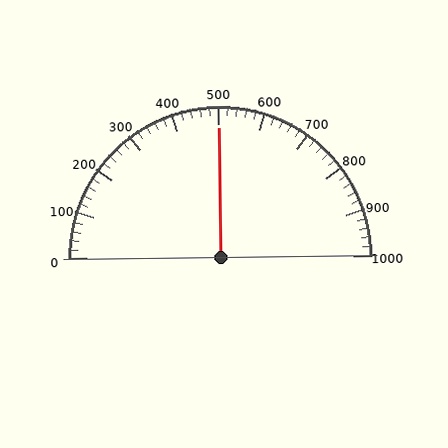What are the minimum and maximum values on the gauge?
The gauge ranges from 0 to 1000.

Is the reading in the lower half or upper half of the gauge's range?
The reading is in the upper half of the range (0 to 1000).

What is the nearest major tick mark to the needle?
The nearest major tick mark is 500.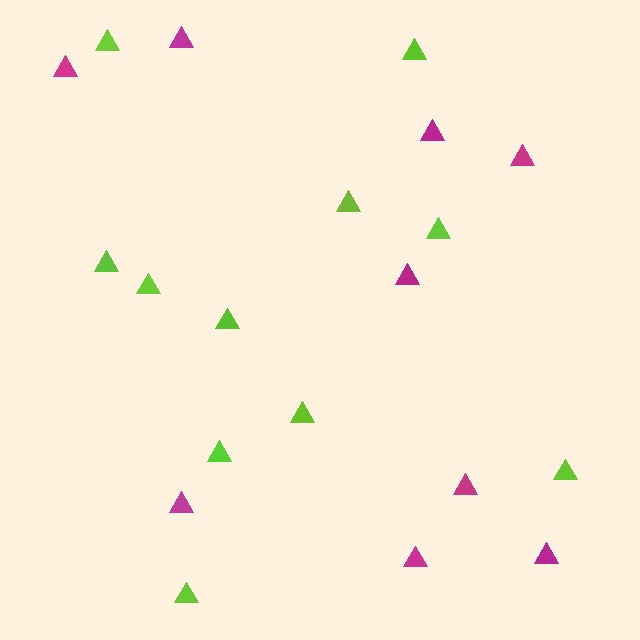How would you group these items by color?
There are 2 groups: one group of lime triangles (11) and one group of magenta triangles (9).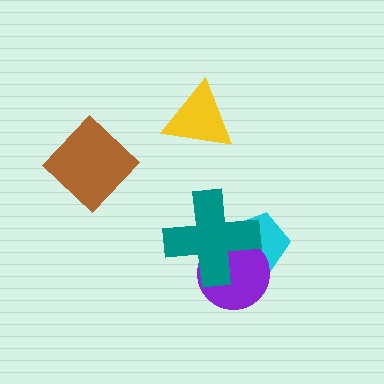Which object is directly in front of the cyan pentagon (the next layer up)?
The purple circle is directly in front of the cyan pentagon.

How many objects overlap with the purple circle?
2 objects overlap with the purple circle.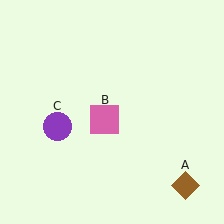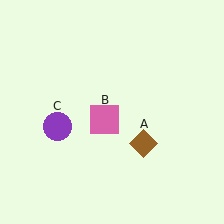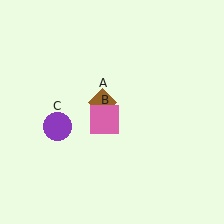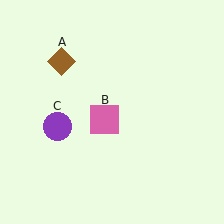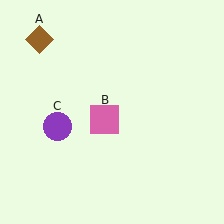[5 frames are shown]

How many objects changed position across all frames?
1 object changed position: brown diamond (object A).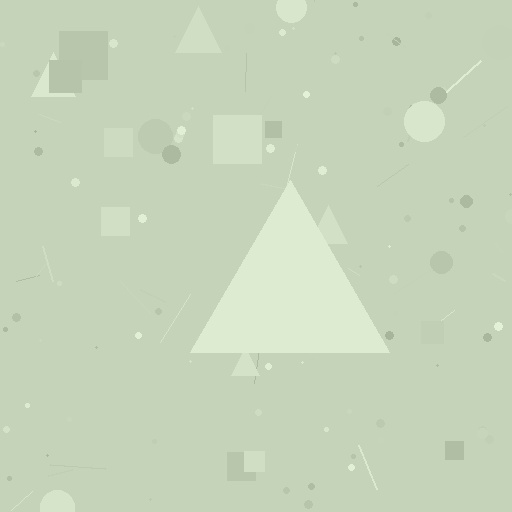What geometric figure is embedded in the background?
A triangle is embedded in the background.